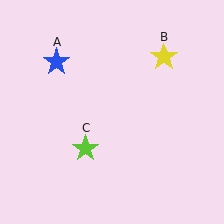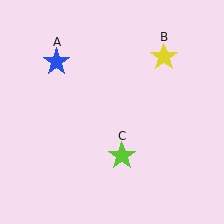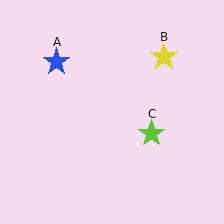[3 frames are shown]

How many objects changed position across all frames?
1 object changed position: lime star (object C).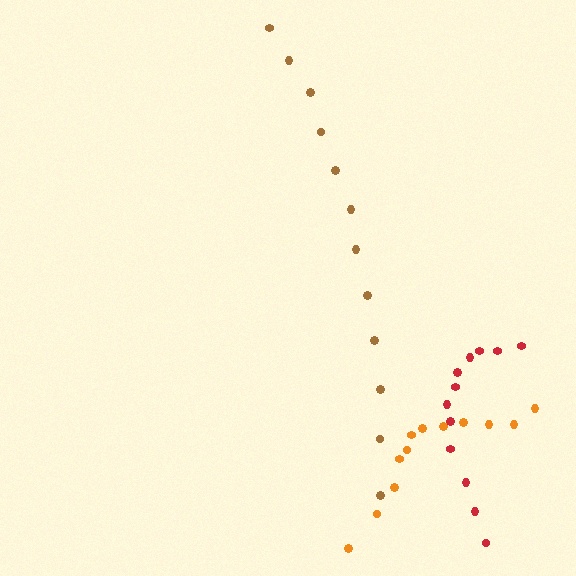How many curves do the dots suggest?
There are 3 distinct paths.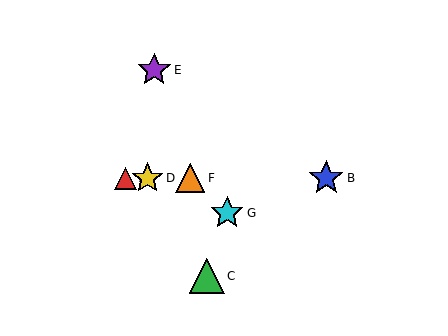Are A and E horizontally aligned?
No, A is at y≈178 and E is at y≈70.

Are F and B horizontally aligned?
Yes, both are at y≈178.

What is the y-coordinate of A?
Object A is at y≈178.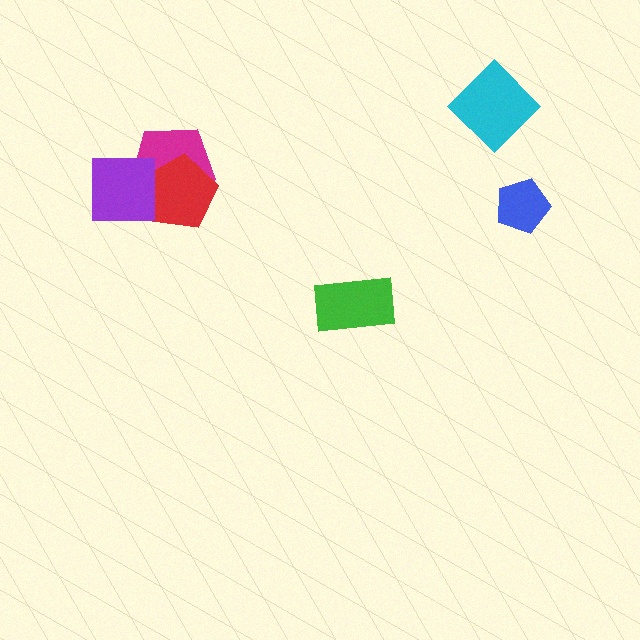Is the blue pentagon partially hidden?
No, no other shape covers it.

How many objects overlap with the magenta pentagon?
2 objects overlap with the magenta pentagon.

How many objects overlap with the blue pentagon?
0 objects overlap with the blue pentagon.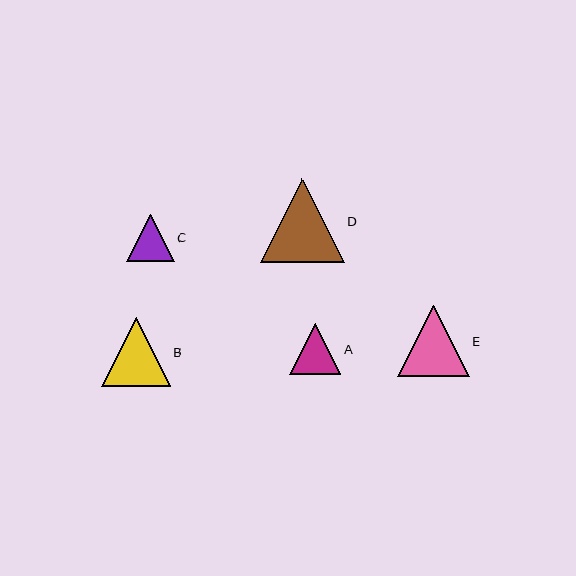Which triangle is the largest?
Triangle D is the largest with a size of approximately 84 pixels.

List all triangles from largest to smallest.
From largest to smallest: D, E, B, A, C.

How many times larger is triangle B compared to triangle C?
Triangle B is approximately 1.4 times the size of triangle C.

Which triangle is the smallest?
Triangle C is the smallest with a size of approximately 47 pixels.